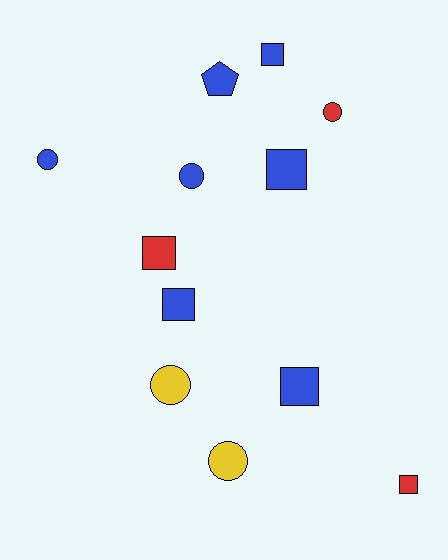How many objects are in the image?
There are 12 objects.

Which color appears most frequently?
Blue, with 7 objects.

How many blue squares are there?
There are 4 blue squares.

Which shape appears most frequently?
Square, with 6 objects.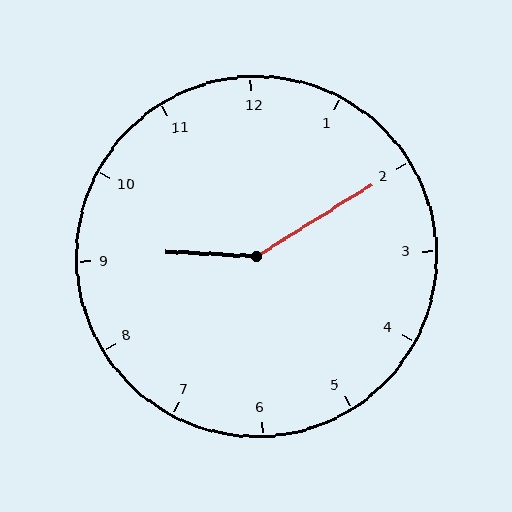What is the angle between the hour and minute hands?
Approximately 145 degrees.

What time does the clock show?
9:10.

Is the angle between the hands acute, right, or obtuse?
It is obtuse.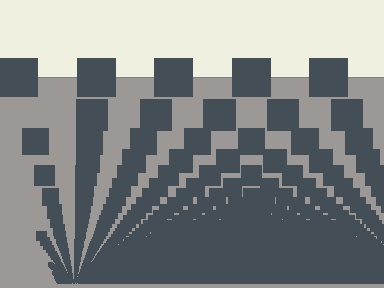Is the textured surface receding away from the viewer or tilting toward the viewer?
The surface appears to tilt toward the viewer. Texture elements get larger and sparser toward the top.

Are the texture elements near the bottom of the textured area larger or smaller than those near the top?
Smaller. The gradient is inverted — elements near the bottom are smaller and denser.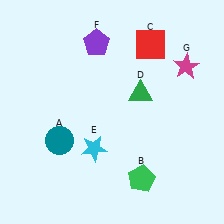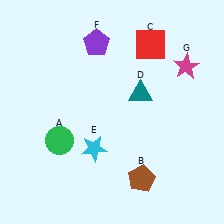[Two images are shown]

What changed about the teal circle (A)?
In Image 1, A is teal. In Image 2, it changed to green.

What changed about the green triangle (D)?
In Image 1, D is green. In Image 2, it changed to teal.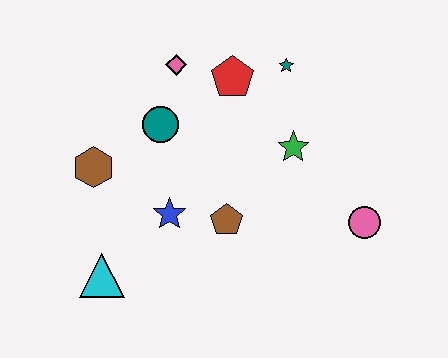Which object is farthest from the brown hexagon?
The pink circle is farthest from the brown hexagon.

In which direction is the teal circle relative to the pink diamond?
The teal circle is below the pink diamond.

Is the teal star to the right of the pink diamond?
Yes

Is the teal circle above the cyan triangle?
Yes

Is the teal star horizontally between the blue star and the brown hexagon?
No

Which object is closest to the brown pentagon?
The blue star is closest to the brown pentagon.